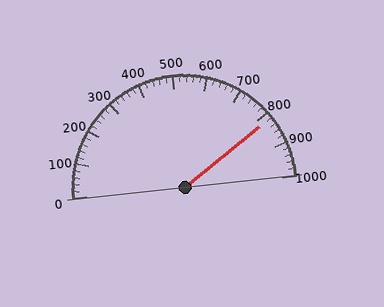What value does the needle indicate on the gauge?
The needle indicates approximately 820.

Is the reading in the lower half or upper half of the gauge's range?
The reading is in the upper half of the range (0 to 1000).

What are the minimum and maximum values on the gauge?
The gauge ranges from 0 to 1000.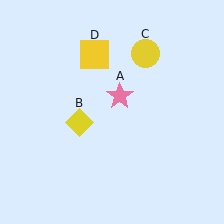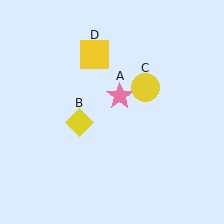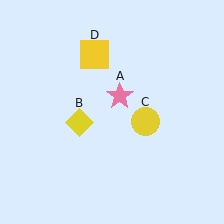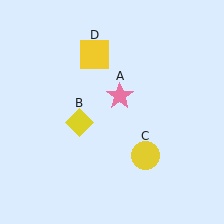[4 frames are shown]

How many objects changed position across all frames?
1 object changed position: yellow circle (object C).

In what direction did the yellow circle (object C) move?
The yellow circle (object C) moved down.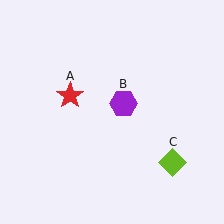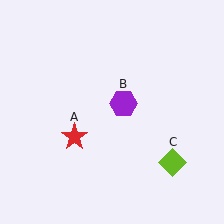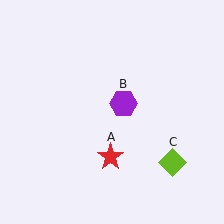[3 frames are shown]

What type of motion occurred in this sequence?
The red star (object A) rotated counterclockwise around the center of the scene.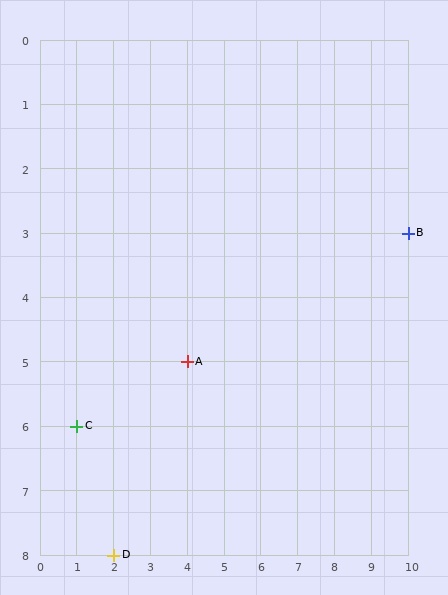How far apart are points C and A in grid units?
Points C and A are 3 columns and 1 row apart (about 3.2 grid units diagonally).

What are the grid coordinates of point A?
Point A is at grid coordinates (4, 5).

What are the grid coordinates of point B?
Point B is at grid coordinates (10, 3).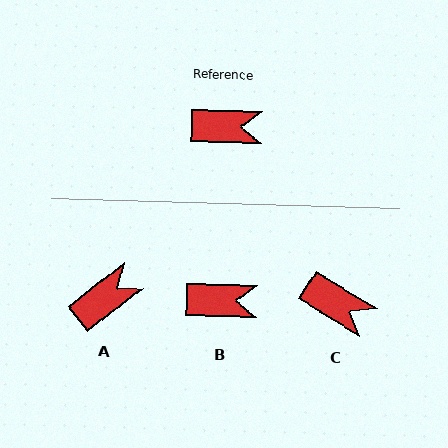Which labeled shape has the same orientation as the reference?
B.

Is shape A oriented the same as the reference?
No, it is off by about 39 degrees.